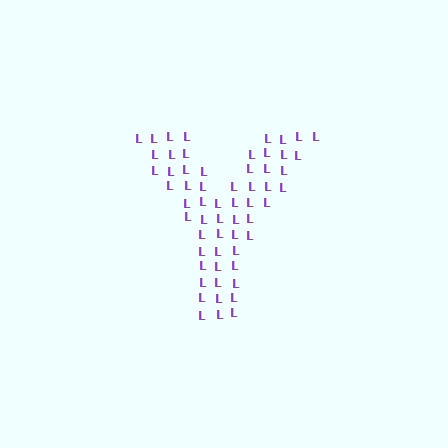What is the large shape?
The large shape is the letter Y.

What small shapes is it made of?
It is made of small letter L's.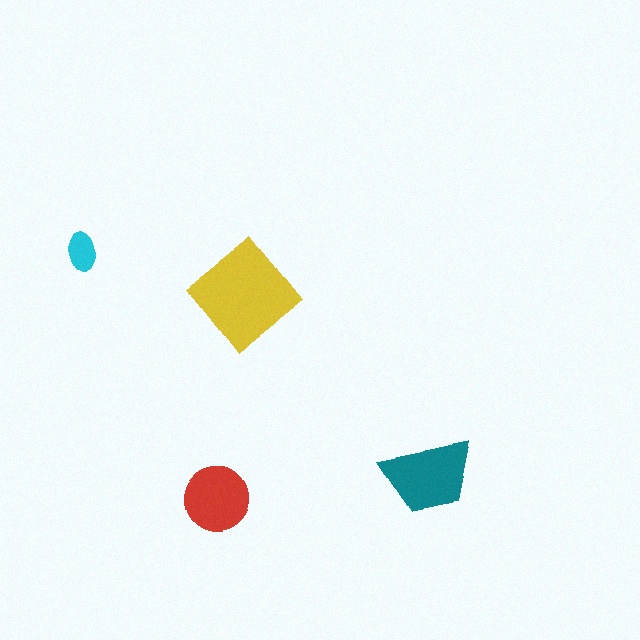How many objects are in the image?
There are 4 objects in the image.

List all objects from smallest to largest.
The cyan ellipse, the red circle, the teal trapezoid, the yellow diamond.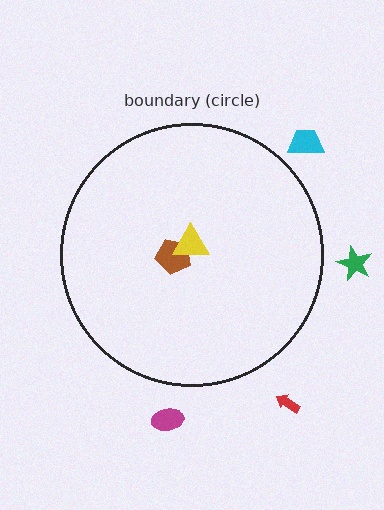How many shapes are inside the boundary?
2 inside, 4 outside.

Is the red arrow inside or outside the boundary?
Outside.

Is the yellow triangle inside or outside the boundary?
Inside.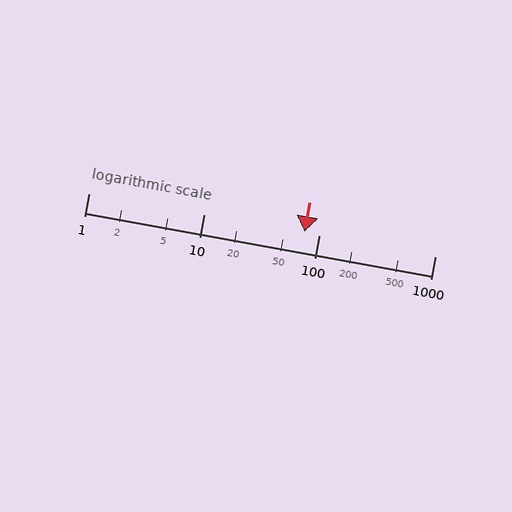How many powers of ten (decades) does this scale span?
The scale spans 3 decades, from 1 to 1000.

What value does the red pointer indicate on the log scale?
The pointer indicates approximately 74.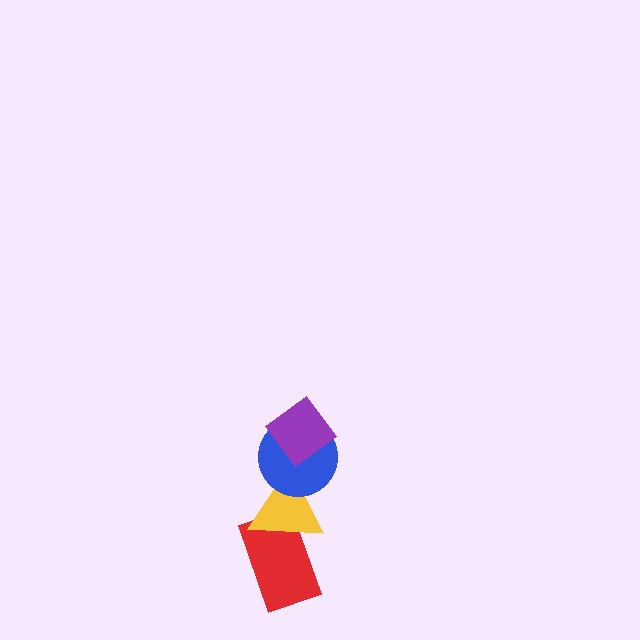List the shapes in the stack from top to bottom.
From top to bottom: the purple diamond, the blue circle, the yellow triangle, the red rectangle.